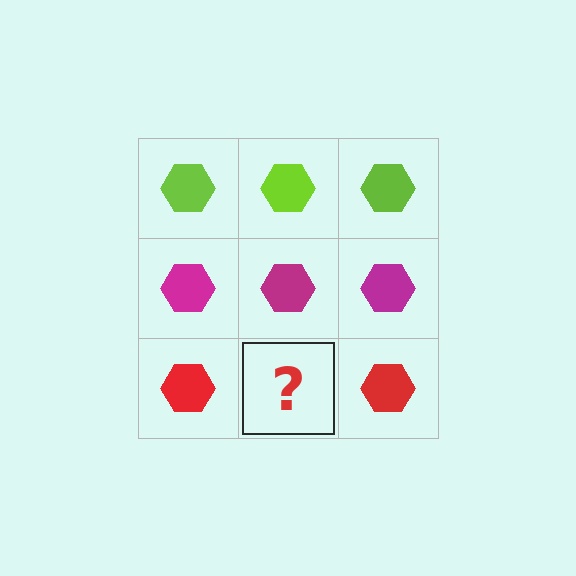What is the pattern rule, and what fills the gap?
The rule is that each row has a consistent color. The gap should be filled with a red hexagon.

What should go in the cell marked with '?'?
The missing cell should contain a red hexagon.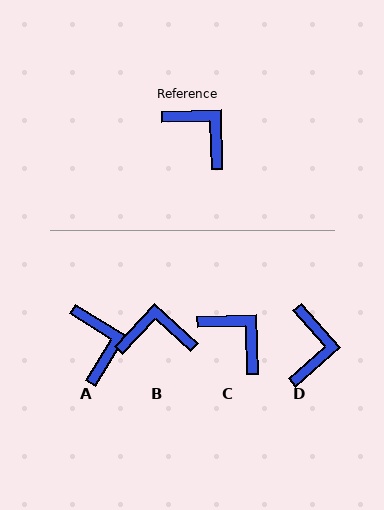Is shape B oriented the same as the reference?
No, it is off by about 46 degrees.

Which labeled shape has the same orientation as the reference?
C.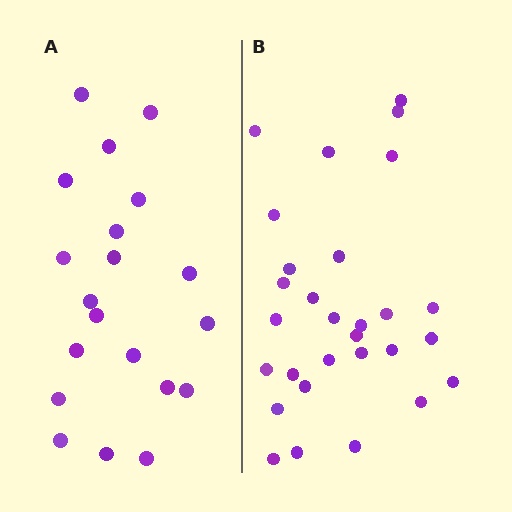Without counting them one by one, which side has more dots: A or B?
Region B (the right region) has more dots.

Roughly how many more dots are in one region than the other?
Region B has roughly 8 or so more dots than region A.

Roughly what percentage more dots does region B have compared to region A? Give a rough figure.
About 45% more.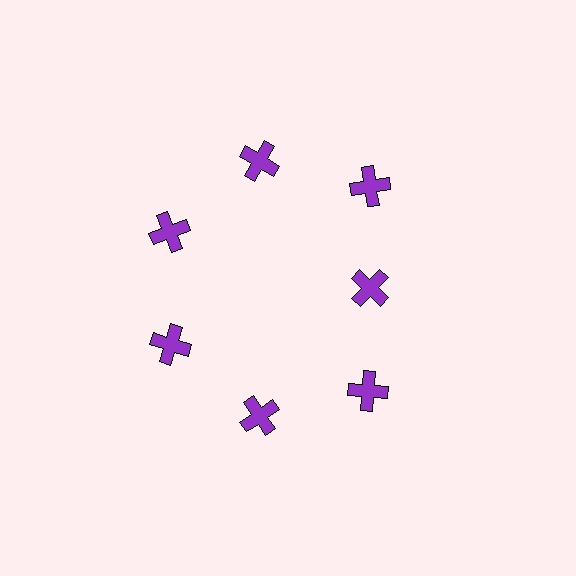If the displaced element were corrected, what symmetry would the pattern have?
It would have 7-fold rotational symmetry — the pattern would map onto itself every 51 degrees.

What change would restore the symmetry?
The symmetry would be restored by moving it outward, back onto the ring so that all 7 crosses sit at equal angles and equal distance from the center.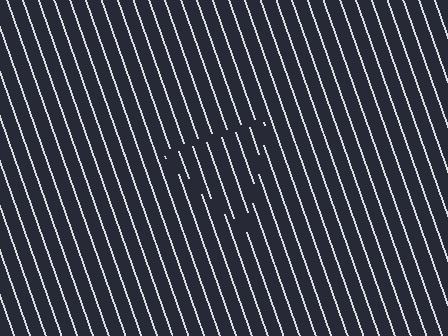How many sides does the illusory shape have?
3 sides — the line-ends trace a triangle.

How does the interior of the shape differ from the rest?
The interior of the shape contains the same grating, shifted by half a period — the contour is defined by the phase discontinuity where line-ends from the inner and outer gratings abut.